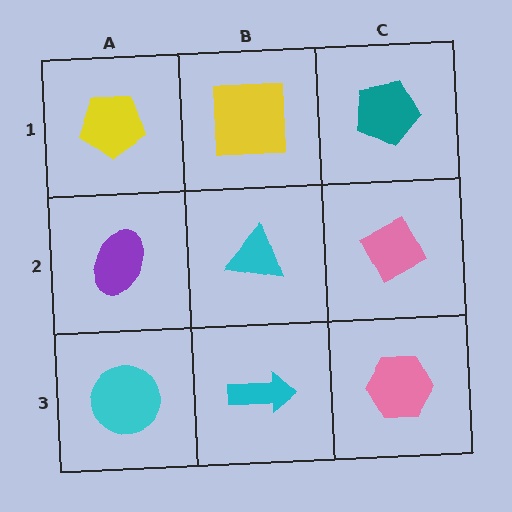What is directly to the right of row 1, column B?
A teal pentagon.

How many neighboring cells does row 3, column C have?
2.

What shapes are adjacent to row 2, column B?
A yellow square (row 1, column B), a cyan arrow (row 3, column B), a purple ellipse (row 2, column A), a pink diamond (row 2, column C).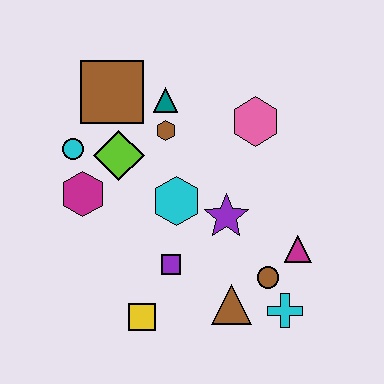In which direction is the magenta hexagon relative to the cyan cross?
The magenta hexagon is to the left of the cyan cross.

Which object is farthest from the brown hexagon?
The cyan cross is farthest from the brown hexagon.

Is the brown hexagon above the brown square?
No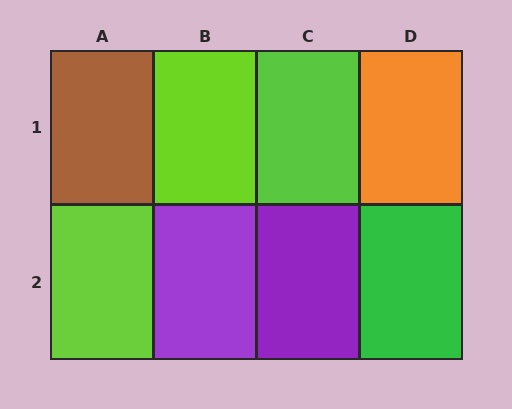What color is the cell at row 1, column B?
Lime.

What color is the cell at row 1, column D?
Orange.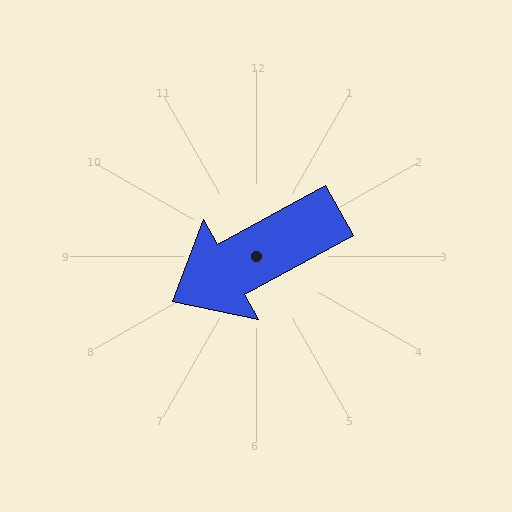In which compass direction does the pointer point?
Southwest.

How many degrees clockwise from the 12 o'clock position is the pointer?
Approximately 241 degrees.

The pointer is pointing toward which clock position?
Roughly 8 o'clock.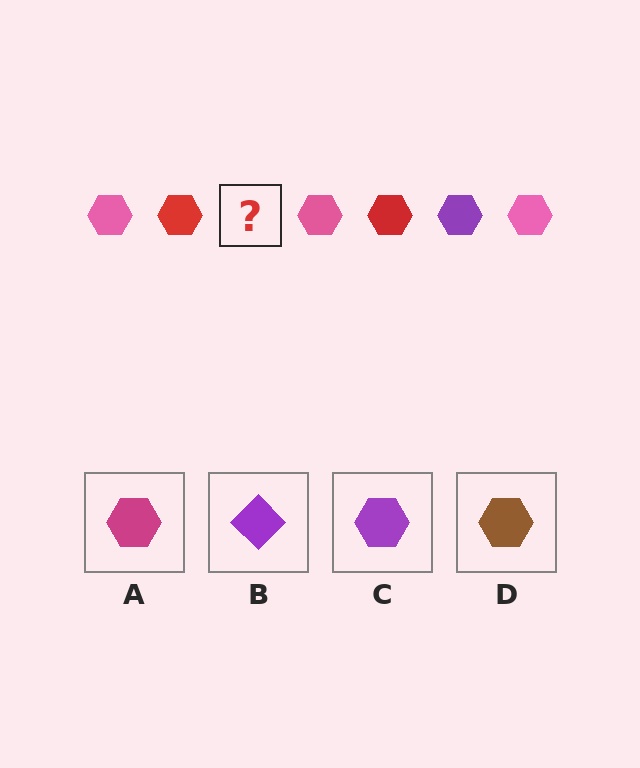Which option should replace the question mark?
Option C.